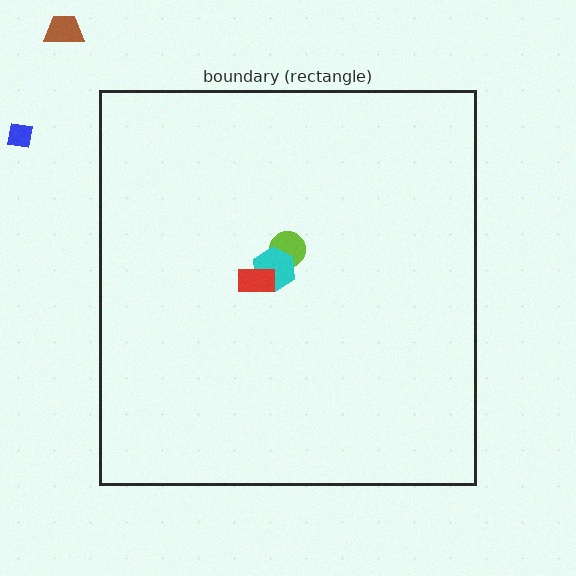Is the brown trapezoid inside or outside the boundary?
Outside.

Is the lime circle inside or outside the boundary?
Inside.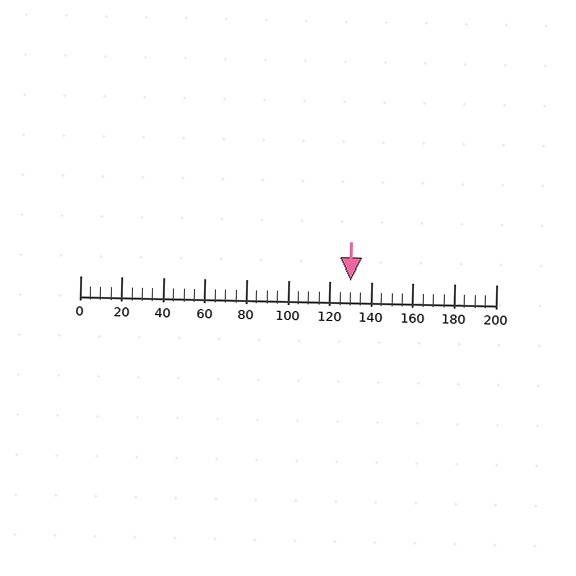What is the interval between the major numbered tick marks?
The major tick marks are spaced 20 units apart.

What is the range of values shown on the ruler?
The ruler shows values from 0 to 200.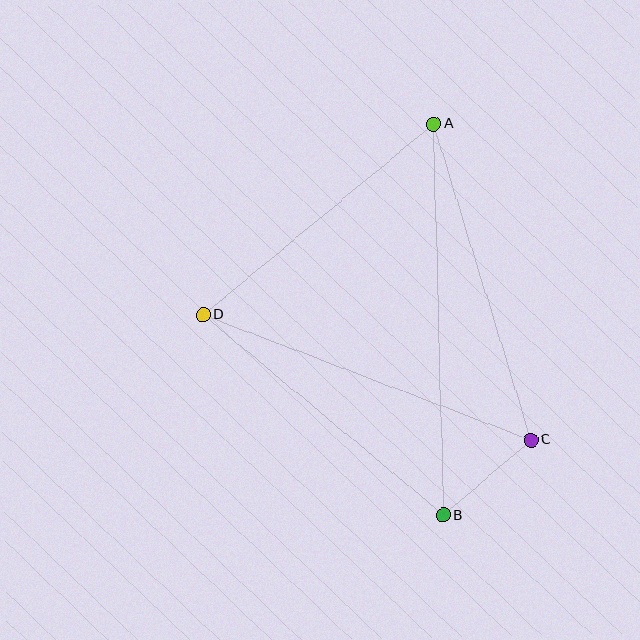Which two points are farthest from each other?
Points A and B are farthest from each other.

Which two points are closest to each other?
Points B and C are closest to each other.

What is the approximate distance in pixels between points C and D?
The distance between C and D is approximately 351 pixels.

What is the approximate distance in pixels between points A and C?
The distance between A and C is approximately 331 pixels.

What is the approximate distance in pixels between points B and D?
The distance between B and D is approximately 313 pixels.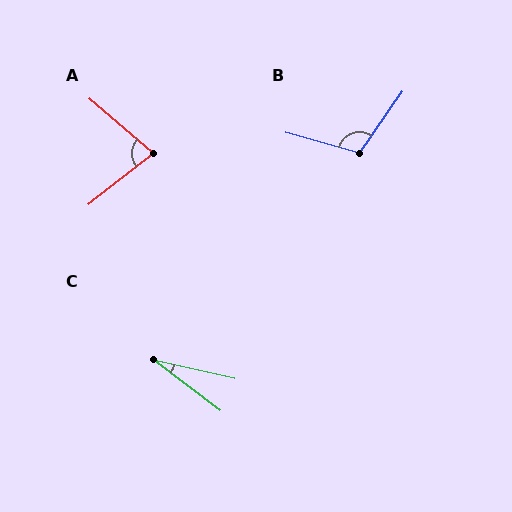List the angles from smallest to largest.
C (25°), A (79°), B (109°).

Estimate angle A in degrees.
Approximately 79 degrees.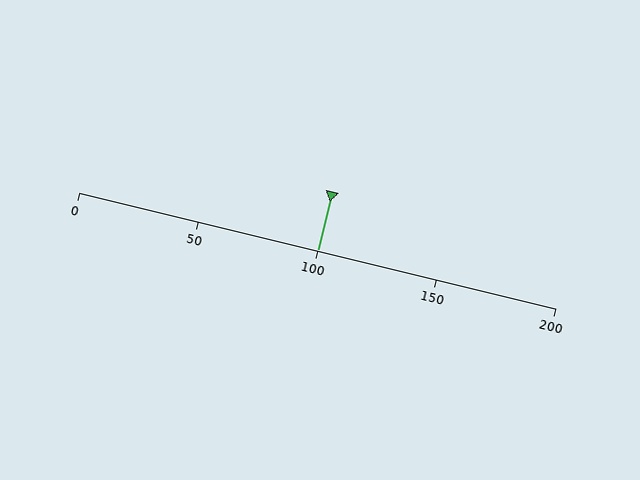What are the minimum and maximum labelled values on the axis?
The axis runs from 0 to 200.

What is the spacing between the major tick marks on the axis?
The major ticks are spaced 50 apart.